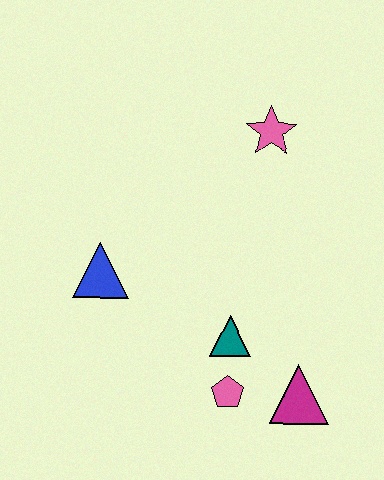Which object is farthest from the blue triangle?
The magenta triangle is farthest from the blue triangle.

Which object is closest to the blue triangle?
The teal triangle is closest to the blue triangle.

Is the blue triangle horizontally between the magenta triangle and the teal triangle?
No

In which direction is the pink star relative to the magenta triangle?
The pink star is above the magenta triangle.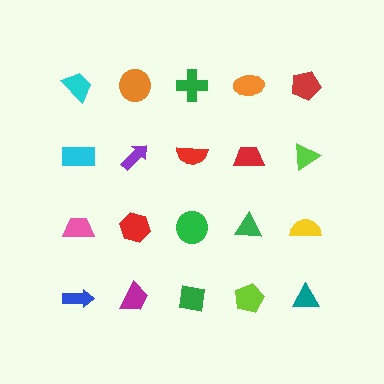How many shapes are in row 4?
5 shapes.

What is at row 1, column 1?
A cyan trapezoid.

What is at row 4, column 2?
A magenta trapezoid.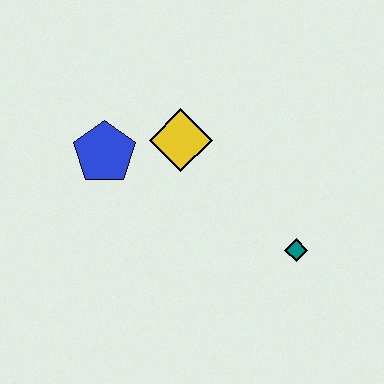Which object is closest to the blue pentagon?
The yellow diamond is closest to the blue pentagon.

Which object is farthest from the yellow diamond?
The teal diamond is farthest from the yellow diamond.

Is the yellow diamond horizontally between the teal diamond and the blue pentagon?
Yes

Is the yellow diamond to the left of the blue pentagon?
No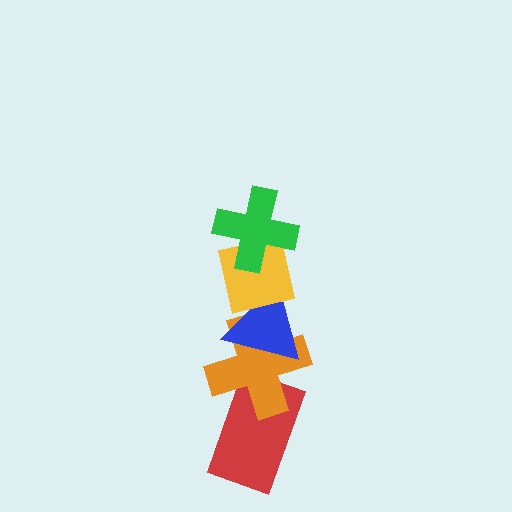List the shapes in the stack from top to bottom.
From top to bottom: the green cross, the yellow square, the blue triangle, the orange cross, the red rectangle.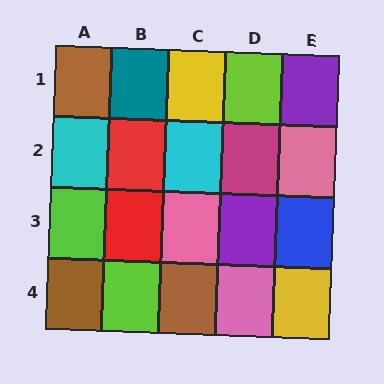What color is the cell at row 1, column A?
Brown.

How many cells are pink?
3 cells are pink.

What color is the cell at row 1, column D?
Lime.